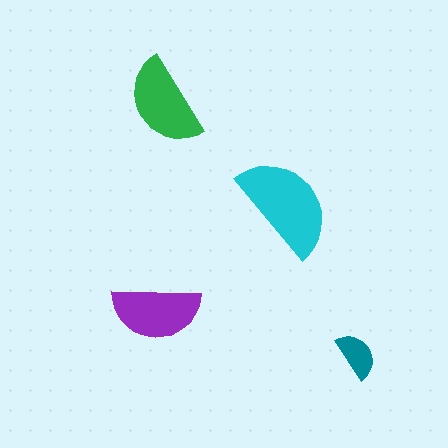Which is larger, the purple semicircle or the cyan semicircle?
The cyan one.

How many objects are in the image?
There are 4 objects in the image.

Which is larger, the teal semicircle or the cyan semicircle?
The cyan one.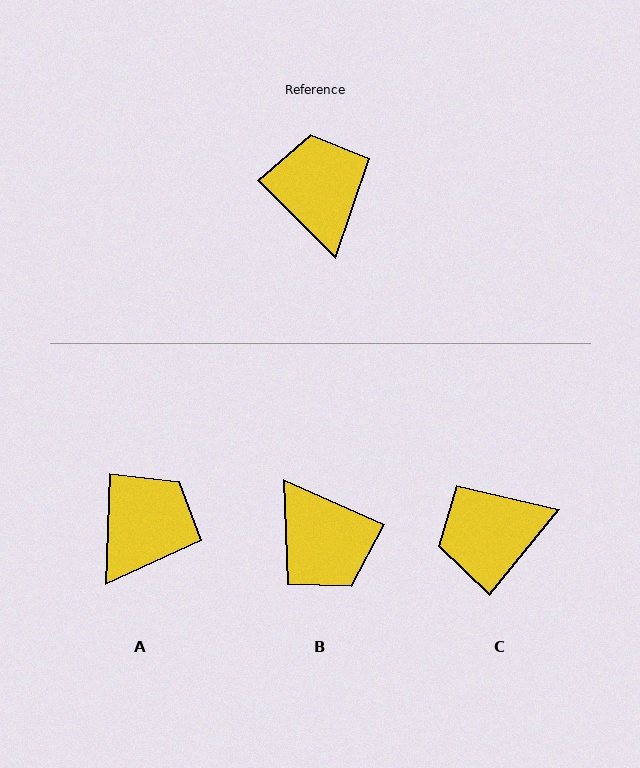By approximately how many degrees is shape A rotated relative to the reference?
Approximately 47 degrees clockwise.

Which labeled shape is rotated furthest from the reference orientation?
B, about 159 degrees away.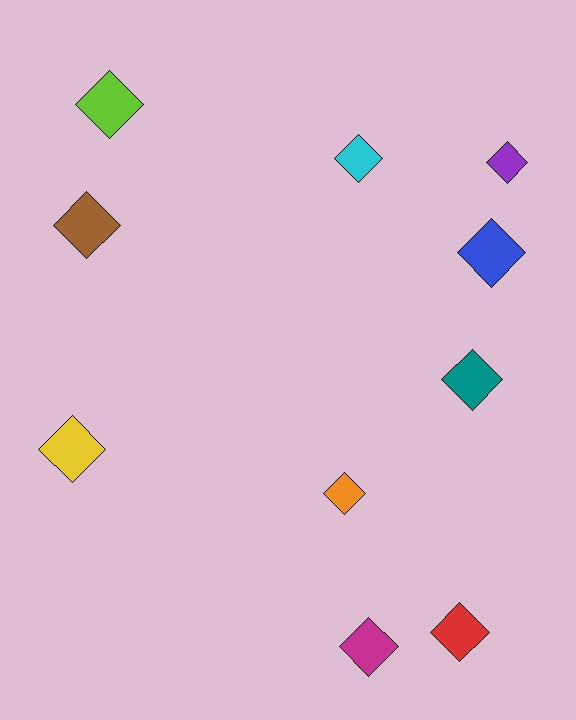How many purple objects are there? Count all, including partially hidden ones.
There is 1 purple object.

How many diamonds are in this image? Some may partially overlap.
There are 10 diamonds.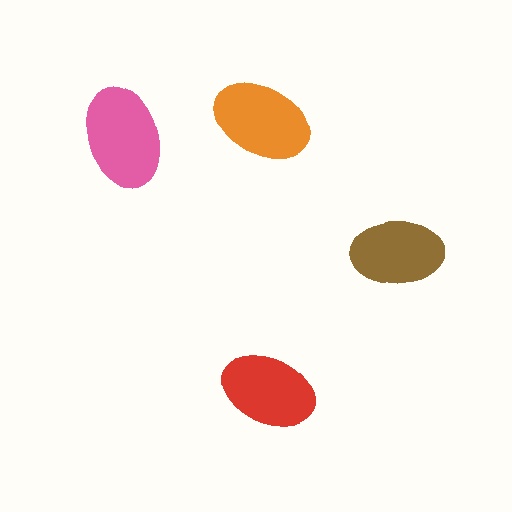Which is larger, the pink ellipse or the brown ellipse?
The pink one.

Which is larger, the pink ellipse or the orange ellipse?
The pink one.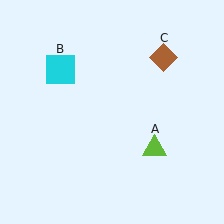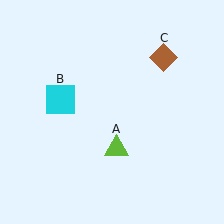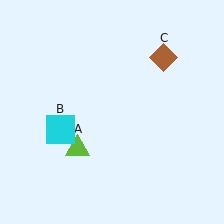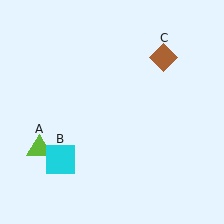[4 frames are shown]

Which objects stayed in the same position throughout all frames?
Brown diamond (object C) remained stationary.